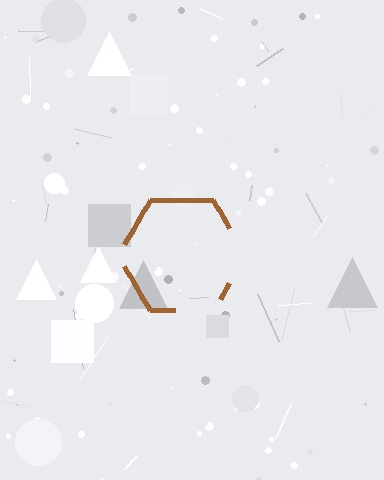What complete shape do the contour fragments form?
The contour fragments form a hexagon.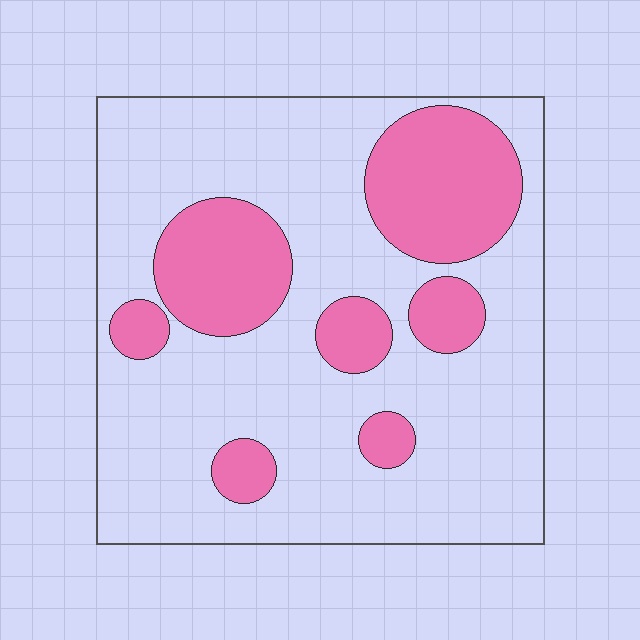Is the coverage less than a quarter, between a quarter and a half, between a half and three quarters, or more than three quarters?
Between a quarter and a half.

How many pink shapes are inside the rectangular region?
7.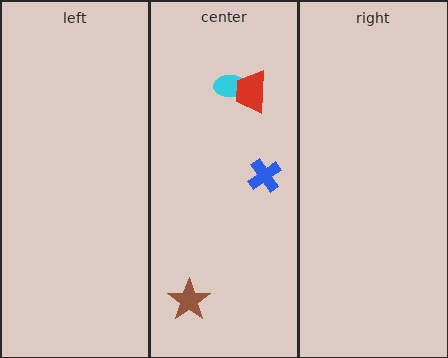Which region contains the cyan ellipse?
The center region.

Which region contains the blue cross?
The center region.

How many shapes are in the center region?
4.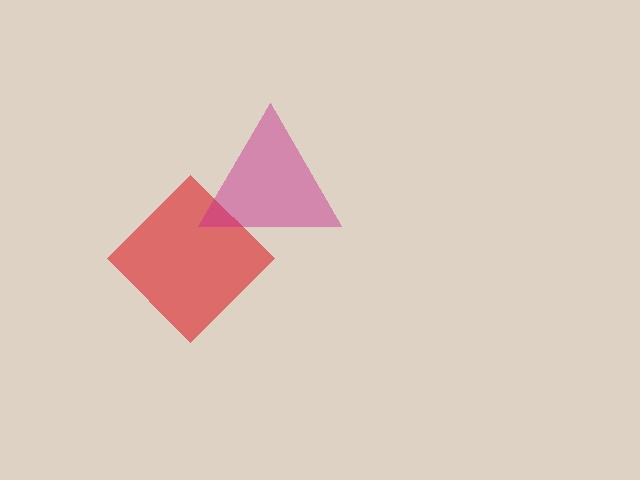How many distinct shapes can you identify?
There are 2 distinct shapes: a red diamond, a magenta triangle.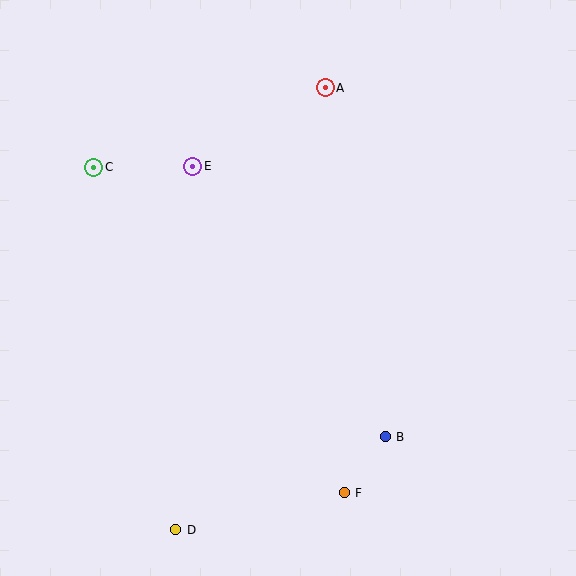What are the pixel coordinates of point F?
Point F is at (344, 493).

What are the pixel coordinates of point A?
Point A is at (325, 88).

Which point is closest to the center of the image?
Point E at (193, 166) is closest to the center.